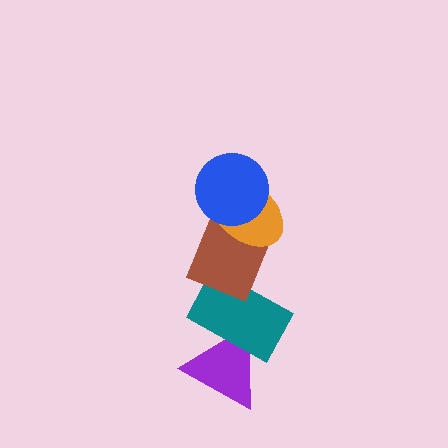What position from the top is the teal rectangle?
The teal rectangle is 4th from the top.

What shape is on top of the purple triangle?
The teal rectangle is on top of the purple triangle.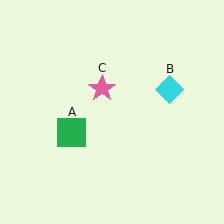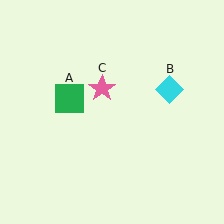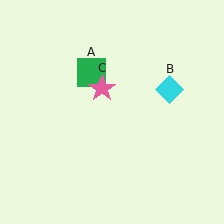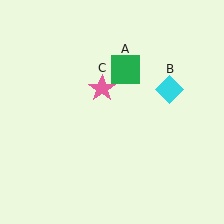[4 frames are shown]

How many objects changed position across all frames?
1 object changed position: green square (object A).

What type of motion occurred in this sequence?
The green square (object A) rotated clockwise around the center of the scene.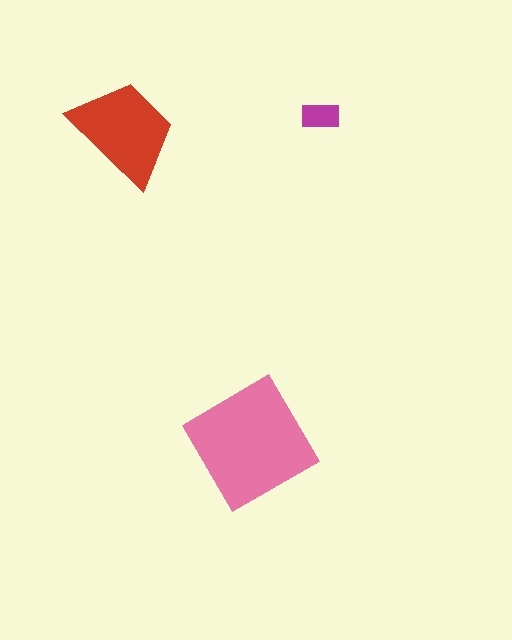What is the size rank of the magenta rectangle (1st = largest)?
3rd.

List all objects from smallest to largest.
The magenta rectangle, the red trapezoid, the pink diamond.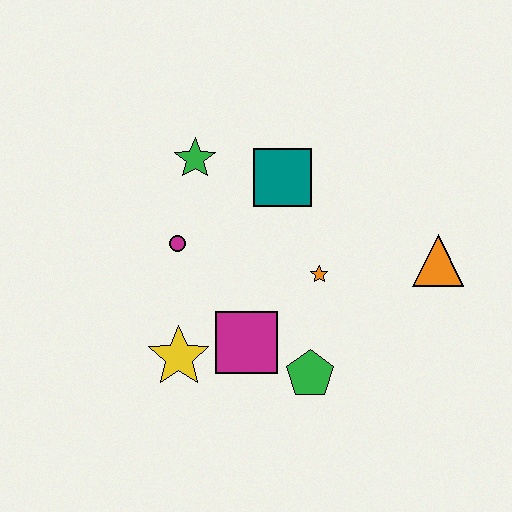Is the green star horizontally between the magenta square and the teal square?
No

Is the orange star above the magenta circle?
No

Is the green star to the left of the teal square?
Yes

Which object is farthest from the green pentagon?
The green star is farthest from the green pentagon.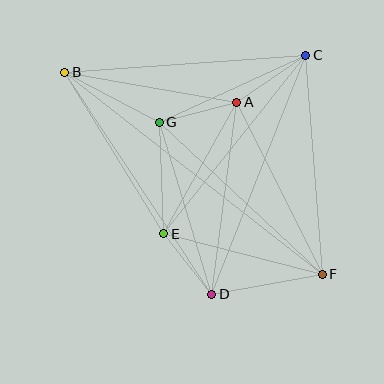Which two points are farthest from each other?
Points B and F are farthest from each other.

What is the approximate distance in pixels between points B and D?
The distance between B and D is approximately 267 pixels.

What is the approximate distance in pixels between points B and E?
The distance between B and E is approximately 190 pixels.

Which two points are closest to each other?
Points D and E are closest to each other.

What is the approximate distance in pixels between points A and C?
The distance between A and C is approximately 83 pixels.